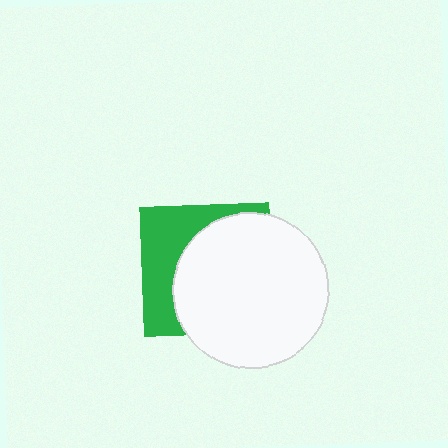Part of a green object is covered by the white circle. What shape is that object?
It is a square.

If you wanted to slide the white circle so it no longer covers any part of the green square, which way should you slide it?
Slide it right — that is the most direct way to separate the two shapes.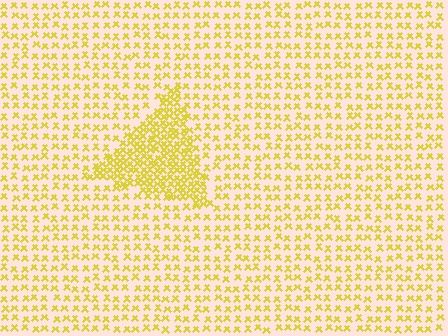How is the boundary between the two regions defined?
The boundary is defined by a change in element density (approximately 2.3x ratio). All elements are the same color, size, and shape.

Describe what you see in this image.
The image contains small yellow elements arranged at two different densities. A triangle-shaped region is visible where the elements are more densely packed than the surrounding area.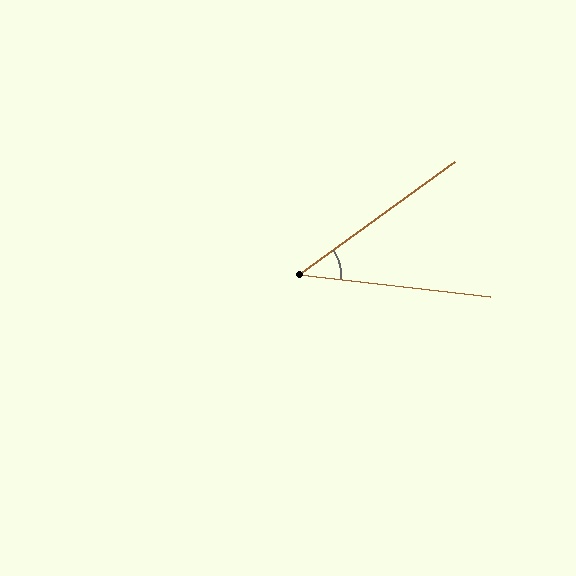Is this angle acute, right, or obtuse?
It is acute.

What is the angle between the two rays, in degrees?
Approximately 42 degrees.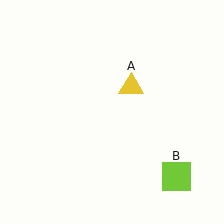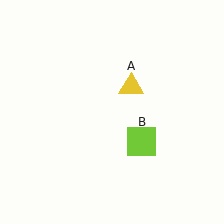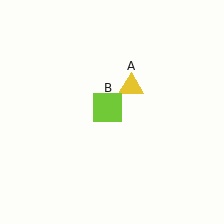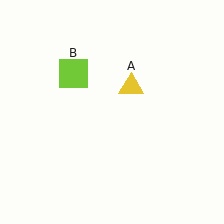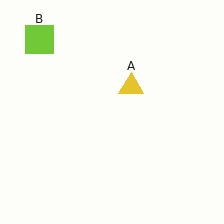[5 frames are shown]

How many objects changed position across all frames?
1 object changed position: lime square (object B).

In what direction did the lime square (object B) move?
The lime square (object B) moved up and to the left.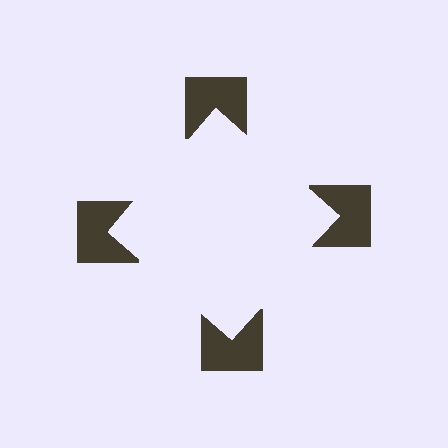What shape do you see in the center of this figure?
An illusory square — its edges are inferred from the aligned wedge cuts in the notched squares, not physically drawn.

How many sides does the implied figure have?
4 sides.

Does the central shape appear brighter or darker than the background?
It typically appears slightly brighter than the background, even though no actual brightness change is drawn.